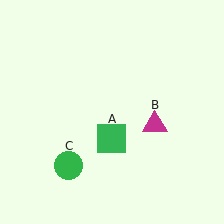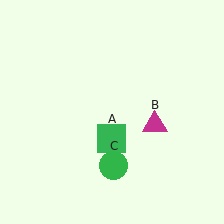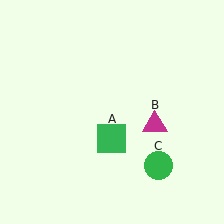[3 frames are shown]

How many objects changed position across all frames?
1 object changed position: green circle (object C).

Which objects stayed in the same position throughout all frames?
Green square (object A) and magenta triangle (object B) remained stationary.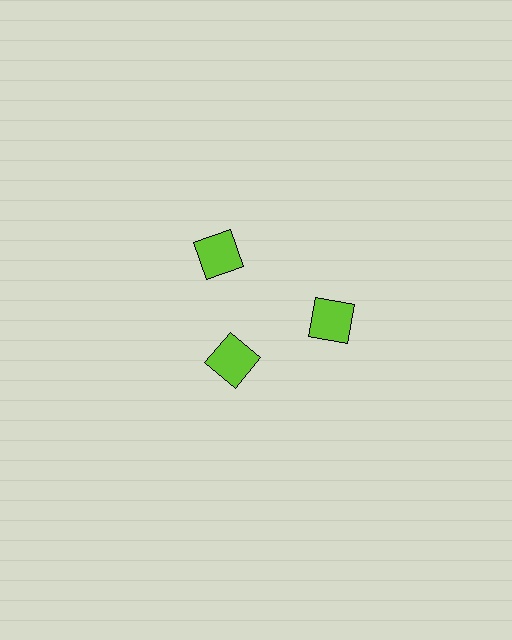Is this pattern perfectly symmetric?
No. The 3 lime squares are arranged in a ring, but one element near the 7 o'clock position is pulled inward toward the center, breaking the 3-fold rotational symmetry.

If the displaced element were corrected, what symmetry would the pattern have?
It would have 3-fold rotational symmetry — the pattern would map onto itself every 120 degrees.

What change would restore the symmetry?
The symmetry would be restored by moving it outward, back onto the ring so that all 3 squares sit at equal angles and equal distance from the center.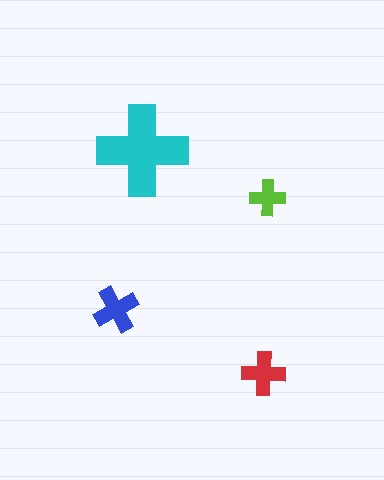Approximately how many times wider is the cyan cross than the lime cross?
About 2.5 times wider.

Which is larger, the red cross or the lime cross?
The red one.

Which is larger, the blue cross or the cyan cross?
The cyan one.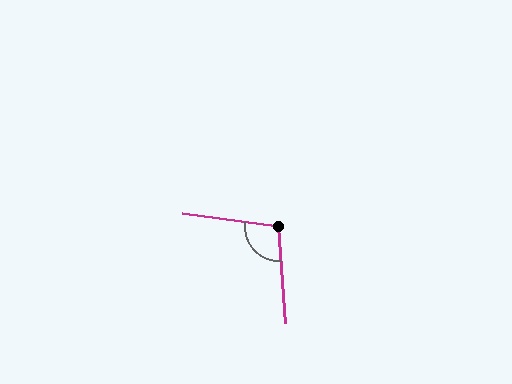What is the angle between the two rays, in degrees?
Approximately 101 degrees.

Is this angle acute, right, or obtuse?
It is obtuse.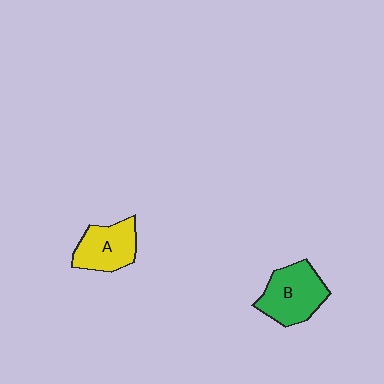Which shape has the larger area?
Shape B (green).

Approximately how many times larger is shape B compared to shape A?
Approximately 1.2 times.